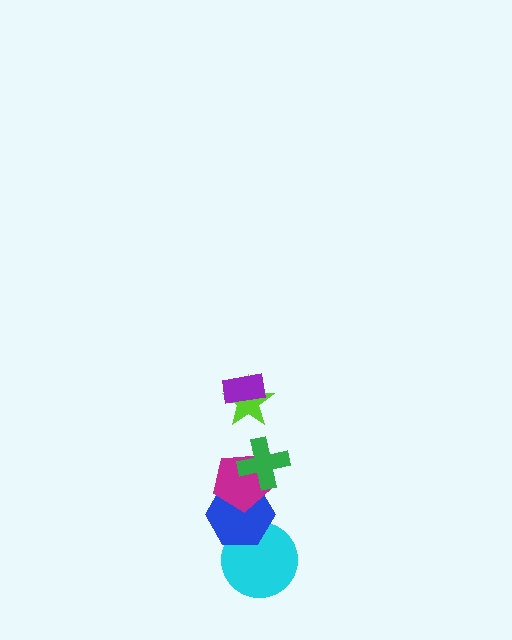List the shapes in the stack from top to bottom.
From top to bottom: the purple rectangle, the lime star, the green cross, the magenta pentagon, the blue hexagon, the cyan circle.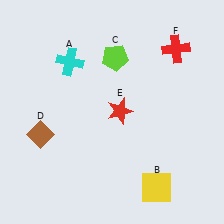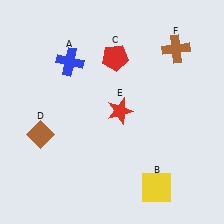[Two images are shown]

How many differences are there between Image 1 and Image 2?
There are 3 differences between the two images.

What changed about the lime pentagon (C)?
In Image 1, C is lime. In Image 2, it changed to red.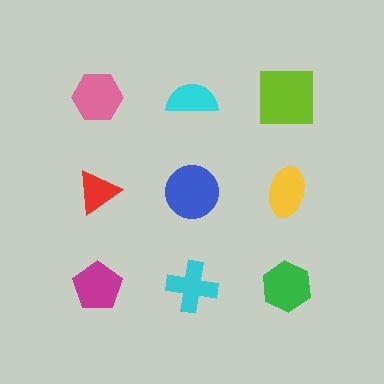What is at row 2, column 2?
A blue circle.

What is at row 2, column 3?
A yellow ellipse.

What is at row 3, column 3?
A green hexagon.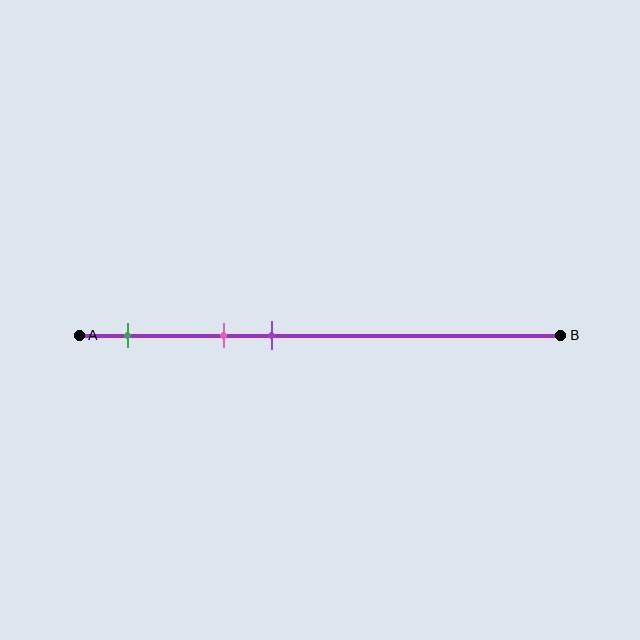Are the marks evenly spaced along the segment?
Yes, the marks are approximately evenly spaced.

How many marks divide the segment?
There are 3 marks dividing the segment.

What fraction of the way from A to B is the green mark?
The green mark is approximately 10% (0.1) of the way from A to B.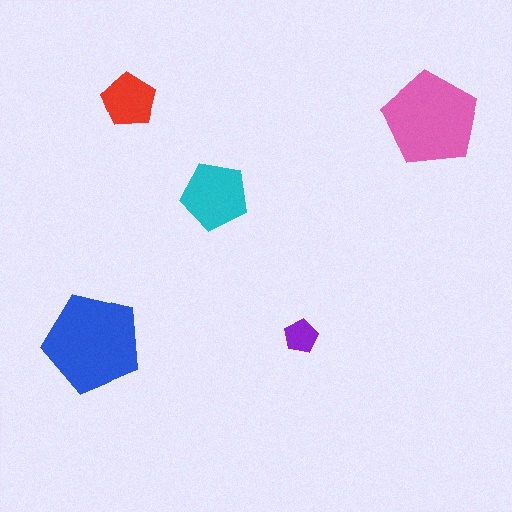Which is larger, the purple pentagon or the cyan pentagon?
The cyan one.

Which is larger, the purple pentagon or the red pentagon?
The red one.